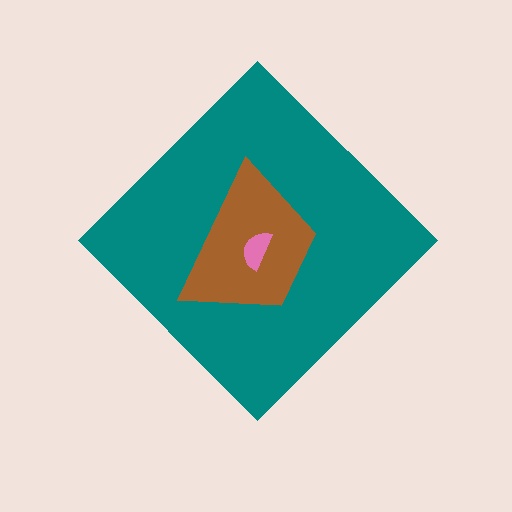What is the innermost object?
The pink semicircle.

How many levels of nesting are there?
3.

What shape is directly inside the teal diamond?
The brown trapezoid.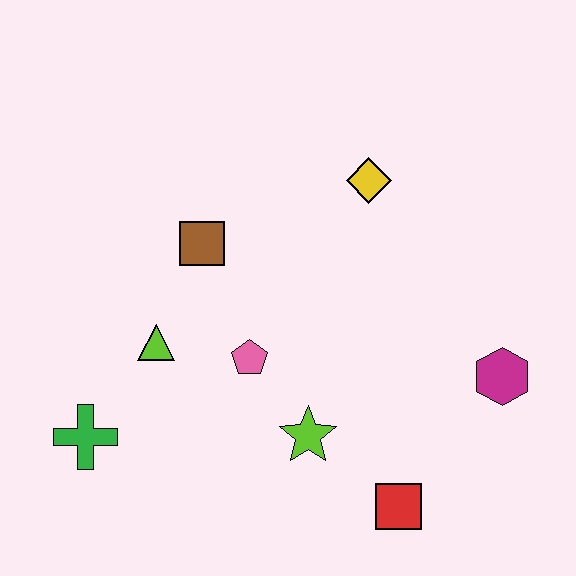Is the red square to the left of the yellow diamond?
No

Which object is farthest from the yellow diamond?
The green cross is farthest from the yellow diamond.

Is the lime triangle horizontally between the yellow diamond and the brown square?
No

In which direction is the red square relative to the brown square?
The red square is below the brown square.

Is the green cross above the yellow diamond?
No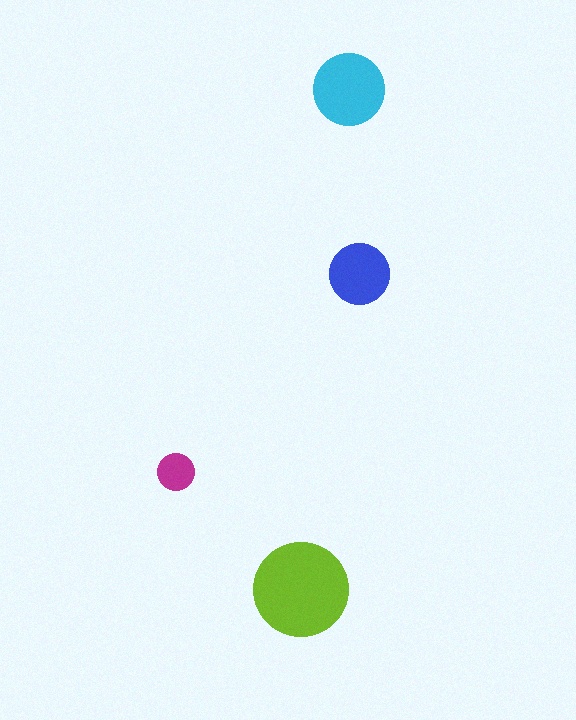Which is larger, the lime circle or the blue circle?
The lime one.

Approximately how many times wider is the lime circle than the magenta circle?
About 2.5 times wider.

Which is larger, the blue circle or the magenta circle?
The blue one.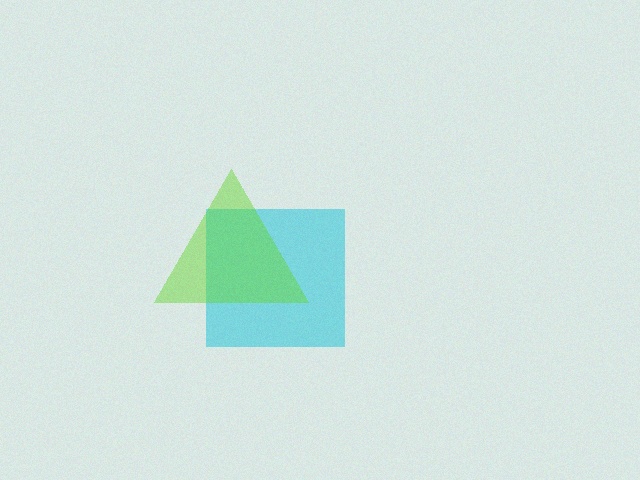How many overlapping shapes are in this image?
There are 2 overlapping shapes in the image.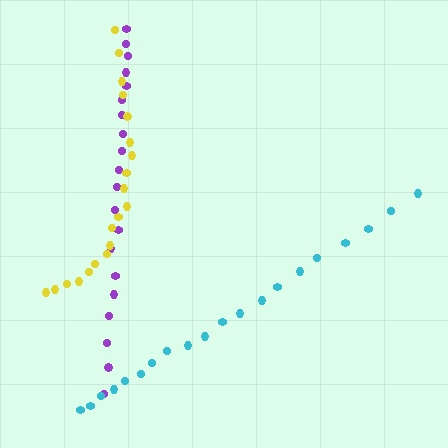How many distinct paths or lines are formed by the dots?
There are 3 distinct paths.